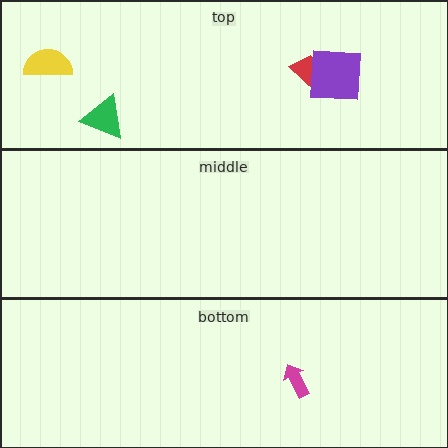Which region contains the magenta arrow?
The bottom region.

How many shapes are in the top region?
4.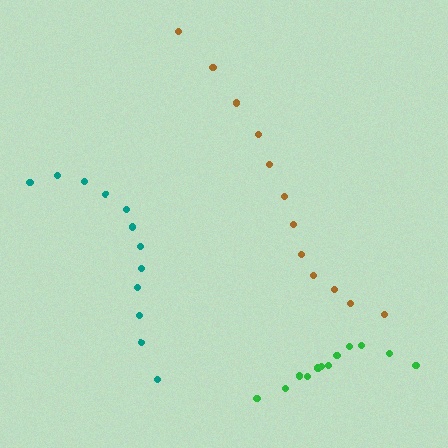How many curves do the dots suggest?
There are 3 distinct paths.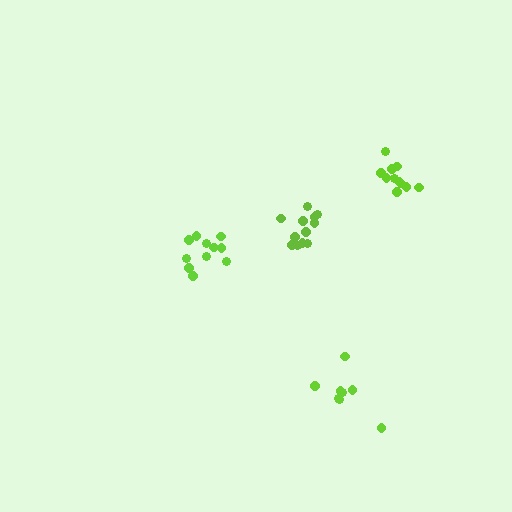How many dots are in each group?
Group 1: 11 dots, Group 2: 11 dots, Group 3: 12 dots, Group 4: 8 dots (42 total).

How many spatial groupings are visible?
There are 4 spatial groupings.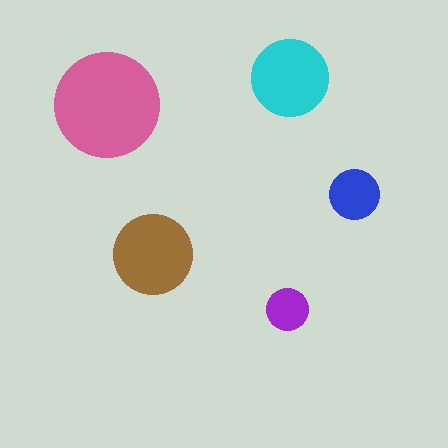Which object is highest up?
The cyan circle is topmost.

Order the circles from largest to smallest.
the pink one, the brown one, the cyan one, the blue one, the purple one.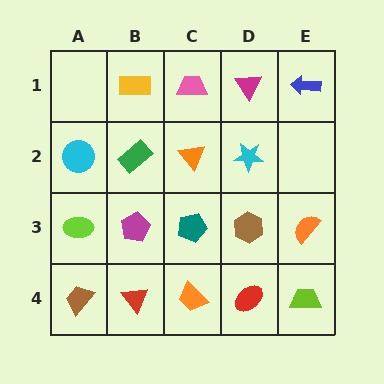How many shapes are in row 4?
5 shapes.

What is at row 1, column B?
A yellow rectangle.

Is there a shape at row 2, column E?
No, that cell is empty.